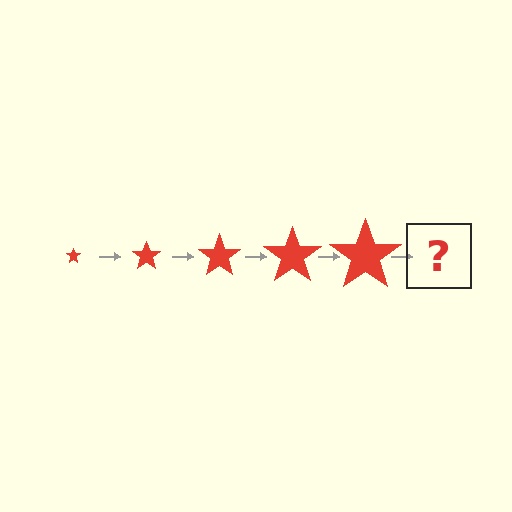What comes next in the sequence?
The next element should be a red star, larger than the previous one.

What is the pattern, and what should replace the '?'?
The pattern is that the star gets progressively larger each step. The '?' should be a red star, larger than the previous one.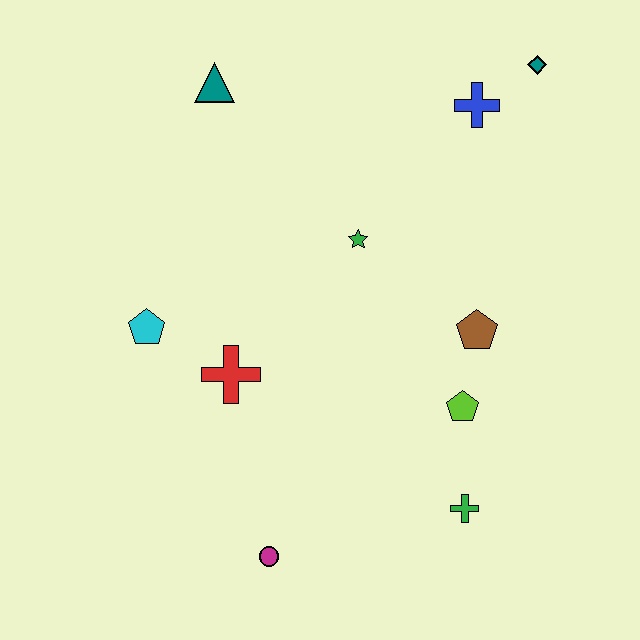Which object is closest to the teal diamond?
The blue cross is closest to the teal diamond.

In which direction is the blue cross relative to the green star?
The blue cross is above the green star.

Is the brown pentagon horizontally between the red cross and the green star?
No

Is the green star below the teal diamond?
Yes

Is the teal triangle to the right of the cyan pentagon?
Yes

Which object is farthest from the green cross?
The teal triangle is farthest from the green cross.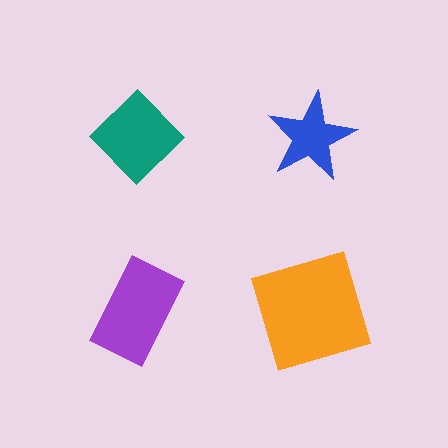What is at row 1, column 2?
A blue star.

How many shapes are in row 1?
2 shapes.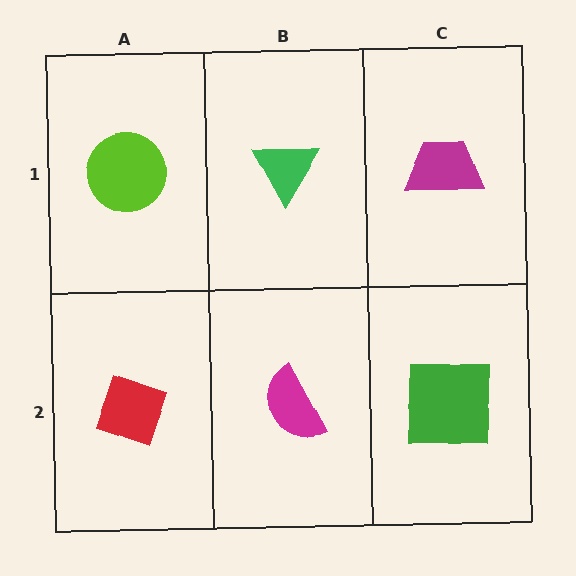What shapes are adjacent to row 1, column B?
A magenta semicircle (row 2, column B), a lime circle (row 1, column A), a magenta trapezoid (row 1, column C).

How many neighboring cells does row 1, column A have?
2.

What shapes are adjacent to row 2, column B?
A green triangle (row 1, column B), a red diamond (row 2, column A), a green square (row 2, column C).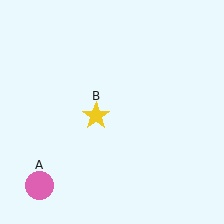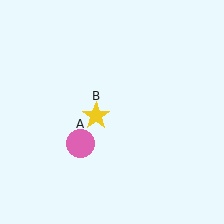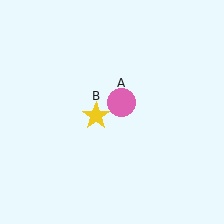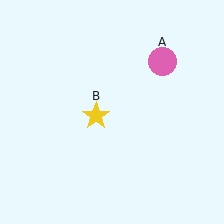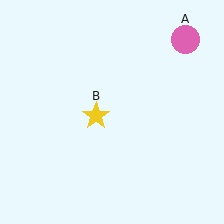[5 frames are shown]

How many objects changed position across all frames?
1 object changed position: pink circle (object A).